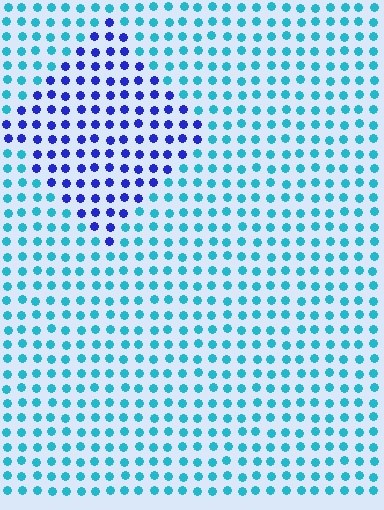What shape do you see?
I see a diamond.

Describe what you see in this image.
The image is filled with small cyan elements in a uniform arrangement. A diamond-shaped region is visible where the elements are tinted to a slightly different hue, forming a subtle color boundary.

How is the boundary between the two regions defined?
The boundary is defined purely by a slight shift in hue (about 52 degrees). Spacing, size, and orientation are identical on both sides.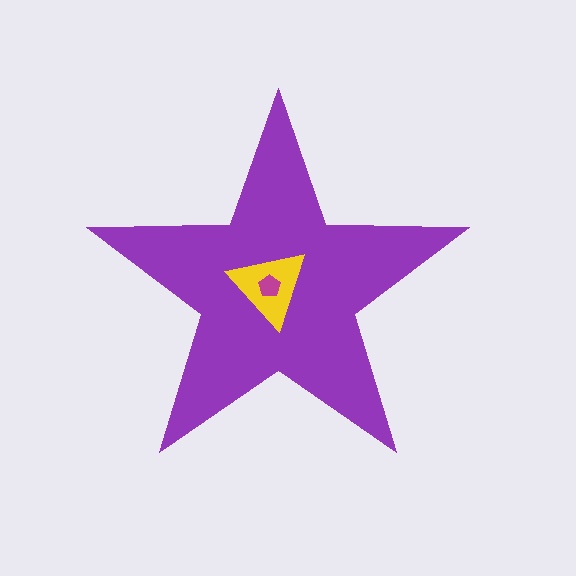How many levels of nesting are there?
3.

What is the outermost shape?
The purple star.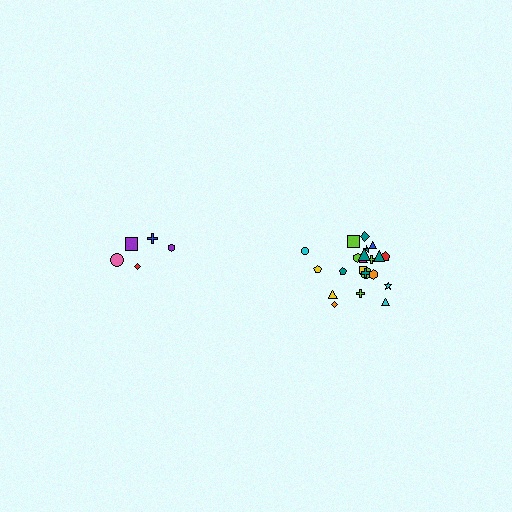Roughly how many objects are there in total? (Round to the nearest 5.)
Roughly 25 objects in total.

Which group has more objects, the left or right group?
The right group.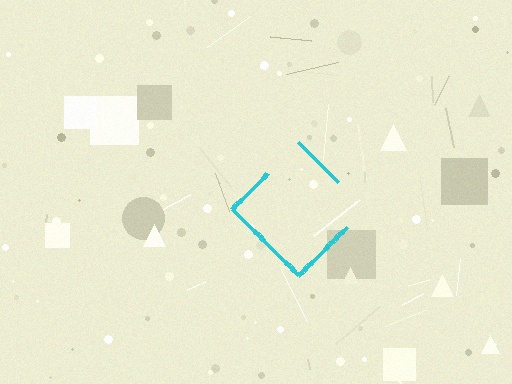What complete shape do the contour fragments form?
The contour fragments form a diamond.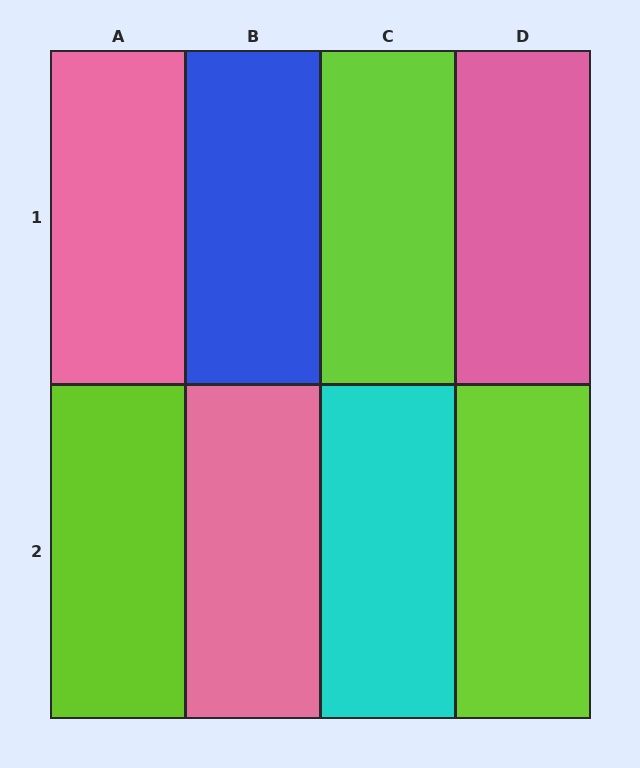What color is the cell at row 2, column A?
Lime.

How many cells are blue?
1 cell is blue.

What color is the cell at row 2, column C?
Cyan.